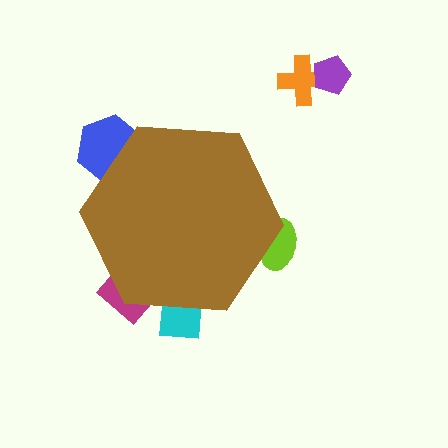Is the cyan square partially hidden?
Yes, the cyan square is partially hidden behind the brown hexagon.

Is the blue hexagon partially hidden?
Yes, the blue hexagon is partially hidden behind the brown hexagon.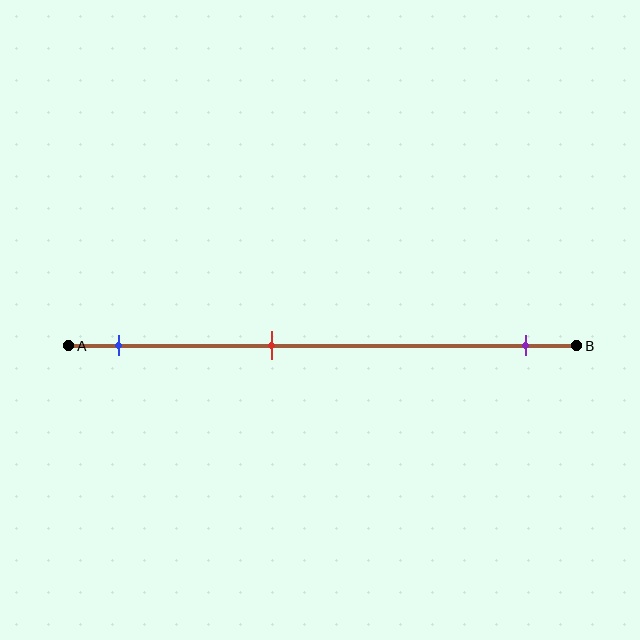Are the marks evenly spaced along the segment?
No, the marks are not evenly spaced.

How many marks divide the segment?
There are 3 marks dividing the segment.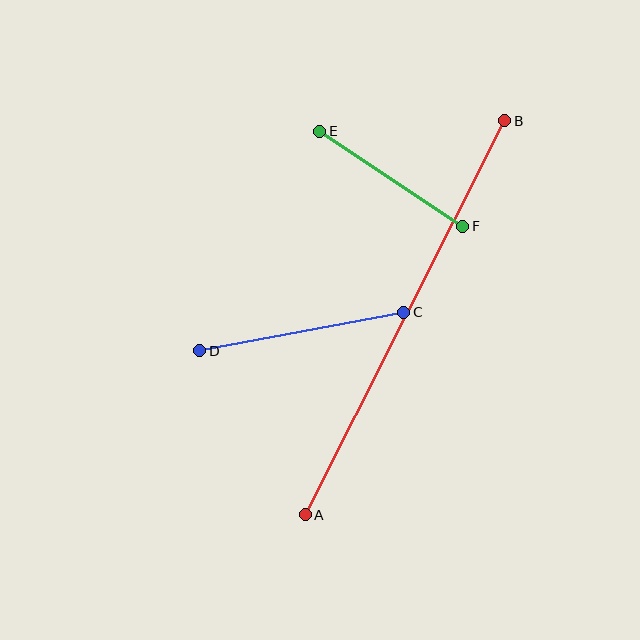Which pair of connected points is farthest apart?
Points A and B are farthest apart.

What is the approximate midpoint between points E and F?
The midpoint is at approximately (391, 179) pixels.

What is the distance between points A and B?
The distance is approximately 442 pixels.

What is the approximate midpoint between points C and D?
The midpoint is at approximately (302, 332) pixels.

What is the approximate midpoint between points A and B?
The midpoint is at approximately (405, 318) pixels.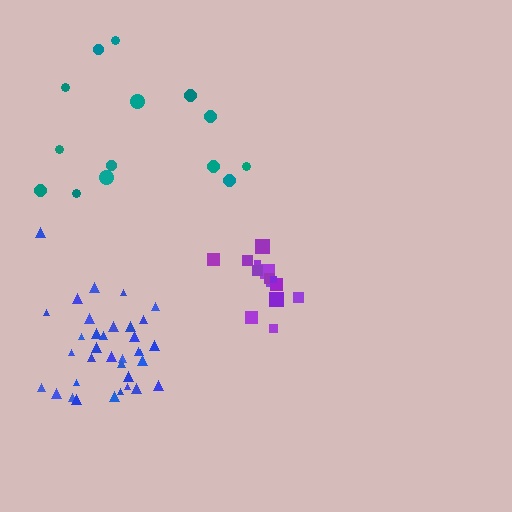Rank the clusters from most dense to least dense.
blue, purple, teal.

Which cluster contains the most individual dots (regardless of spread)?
Blue (35).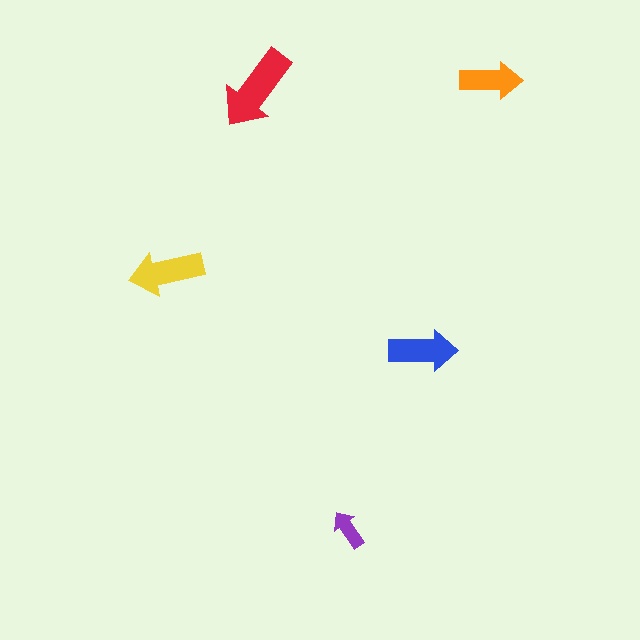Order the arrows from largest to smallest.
the red one, the yellow one, the blue one, the orange one, the purple one.